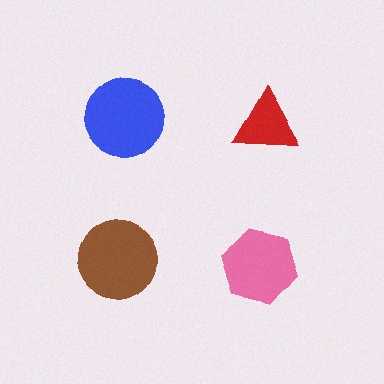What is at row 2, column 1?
A brown circle.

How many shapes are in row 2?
2 shapes.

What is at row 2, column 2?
A pink hexagon.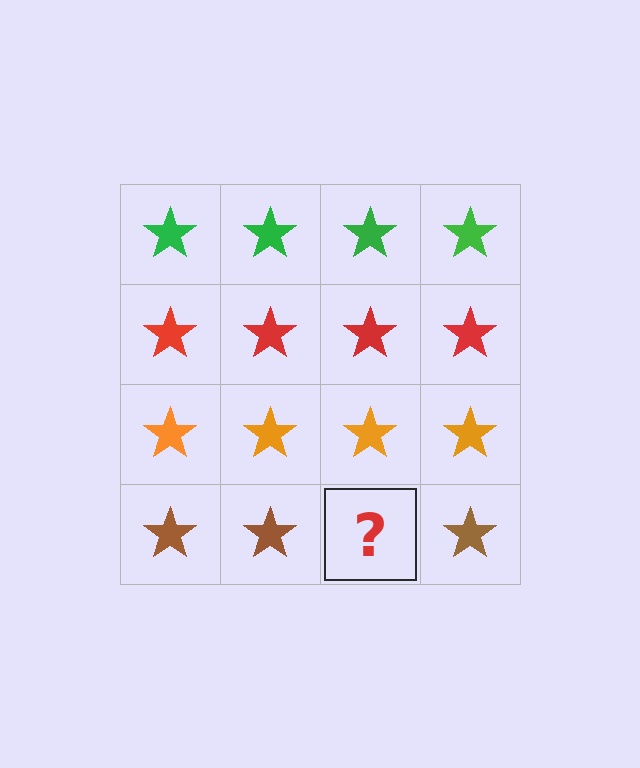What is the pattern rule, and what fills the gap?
The rule is that each row has a consistent color. The gap should be filled with a brown star.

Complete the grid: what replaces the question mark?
The question mark should be replaced with a brown star.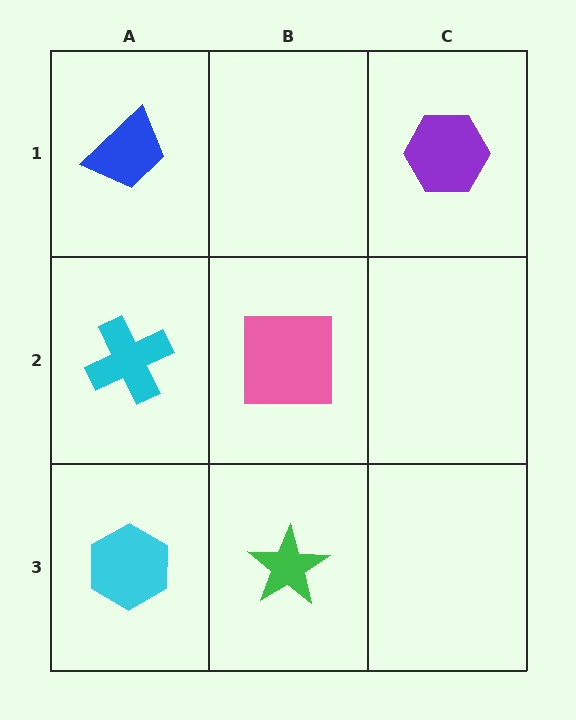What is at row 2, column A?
A cyan cross.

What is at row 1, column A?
A blue trapezoid.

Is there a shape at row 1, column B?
No, that cell is empty.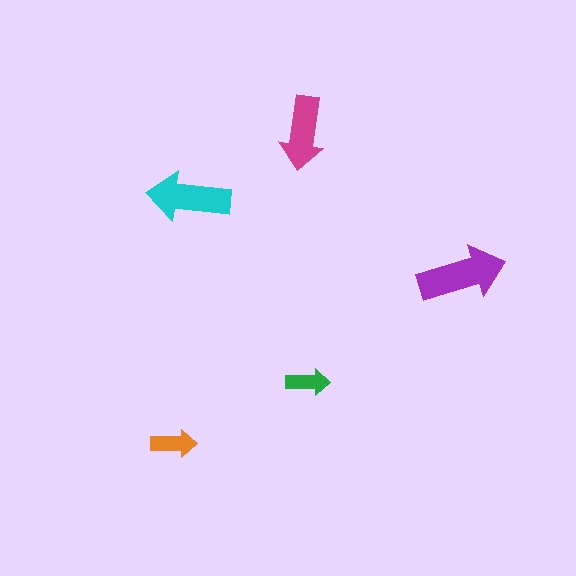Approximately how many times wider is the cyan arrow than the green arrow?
About 2 times wider.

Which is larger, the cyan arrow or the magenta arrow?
The cyan one.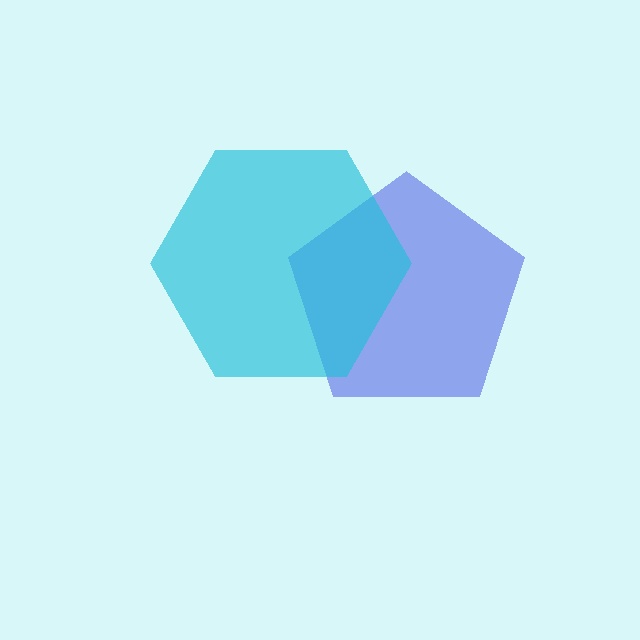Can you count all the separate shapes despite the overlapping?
Yes, there are 2 separate shapes.